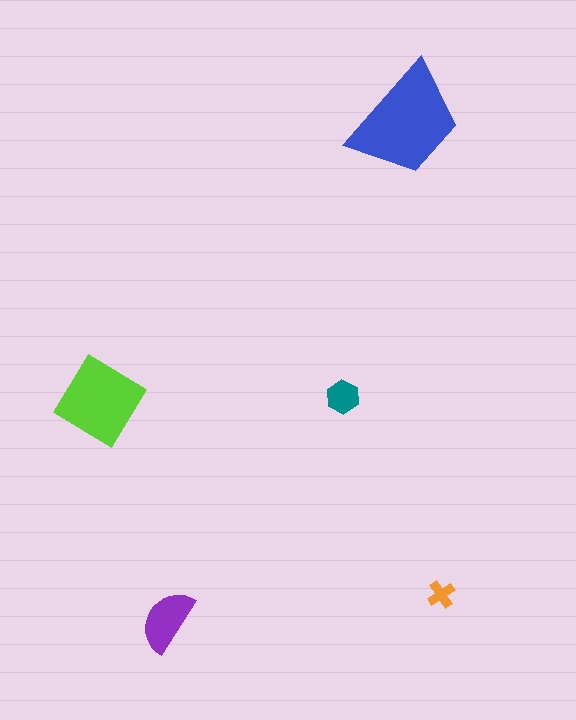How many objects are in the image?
There are 5 objects in the image.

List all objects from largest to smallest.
The blue trapezoid, the lime diamond, the purple semicircle, the teal hexagon, the orange cross.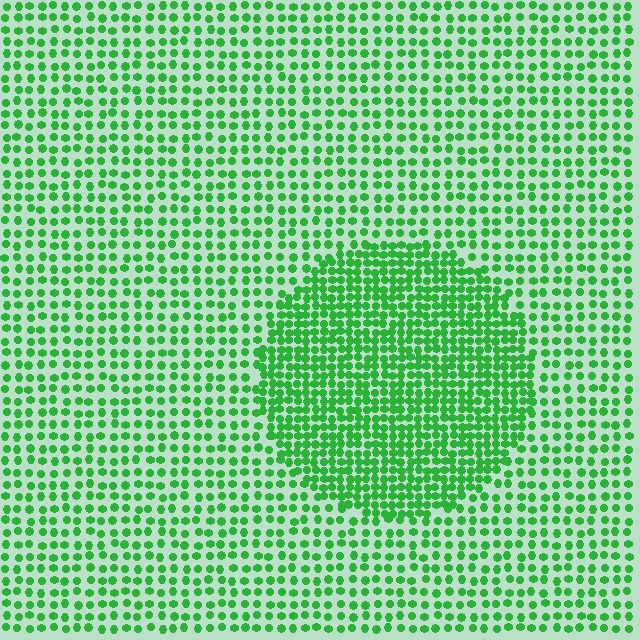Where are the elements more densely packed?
The elements are more densely packed inside the circle boundary.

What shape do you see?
I see a circle.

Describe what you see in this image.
The image contains small green elements arranged at two different densities. A circle-shaped region is visible where the elements are more densely packed than the surrounding area.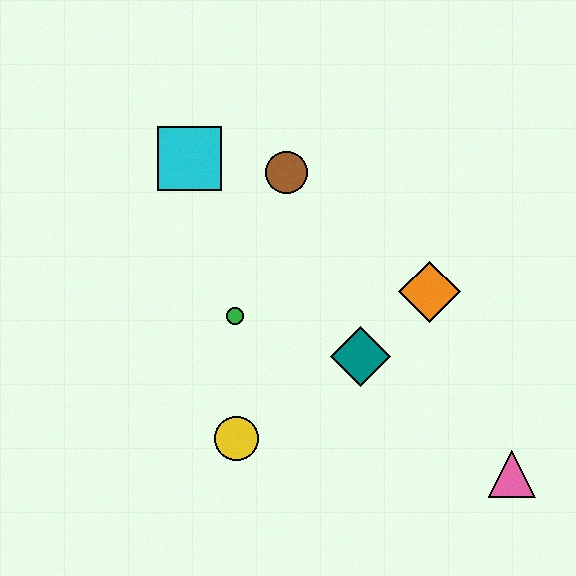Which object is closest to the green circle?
The yellow circle is closest to the green circle.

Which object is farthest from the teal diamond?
The cyan square is farthest from the teal diamond.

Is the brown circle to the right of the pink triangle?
No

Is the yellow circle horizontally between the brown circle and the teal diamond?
No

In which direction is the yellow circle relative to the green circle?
The yellow circle is below the green circle.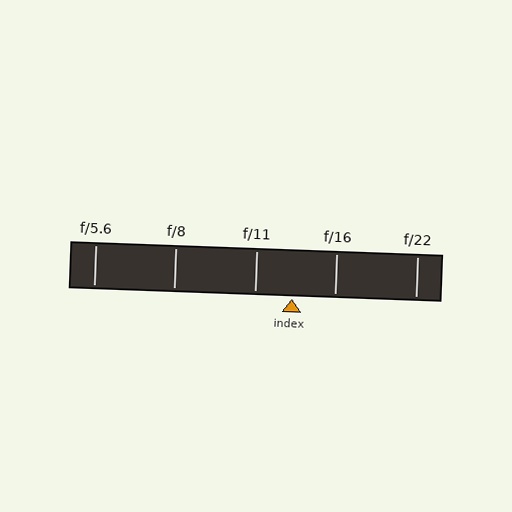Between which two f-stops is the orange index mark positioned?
The index mark is between f/11 and f/16.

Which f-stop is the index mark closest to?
The index mark is closest to f/11.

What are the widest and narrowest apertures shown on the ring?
The widest aperture shown is f/5.6 and the narrowest is f/22.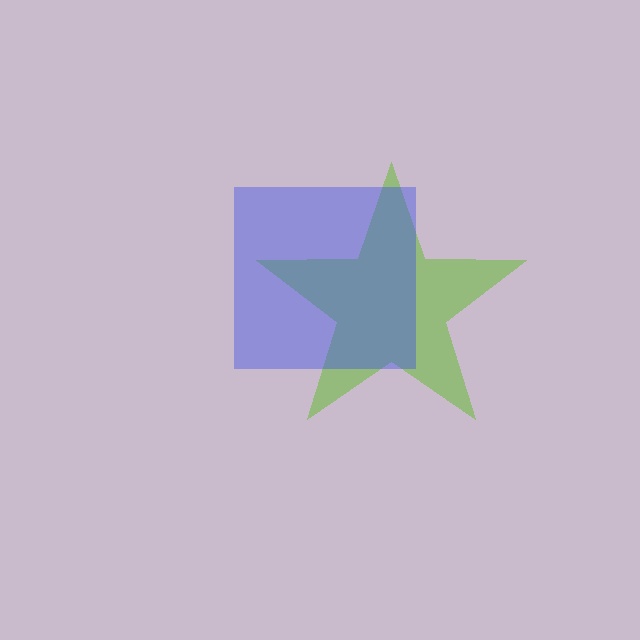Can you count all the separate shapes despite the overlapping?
Yes, there are 2 separate shapes.